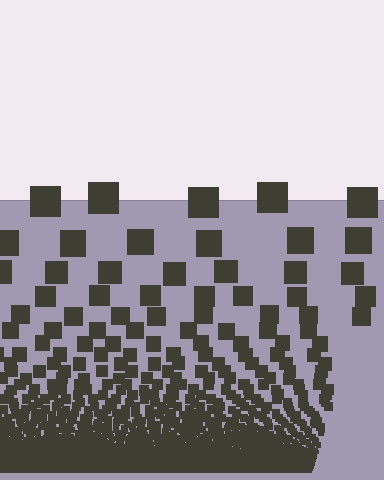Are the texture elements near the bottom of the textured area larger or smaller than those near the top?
Smaller. The gradient is inverted — elements near the bottom are smaller and denser.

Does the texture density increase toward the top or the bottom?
Density increases toward the bottom.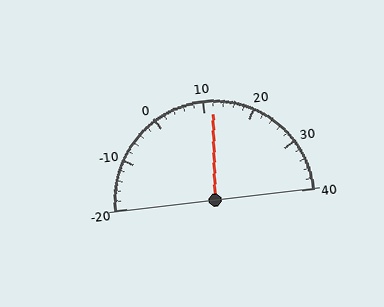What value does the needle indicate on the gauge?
The needle indicates approximately 12.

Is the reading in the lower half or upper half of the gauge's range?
The reading is in the upper half of the range (-20 to 40).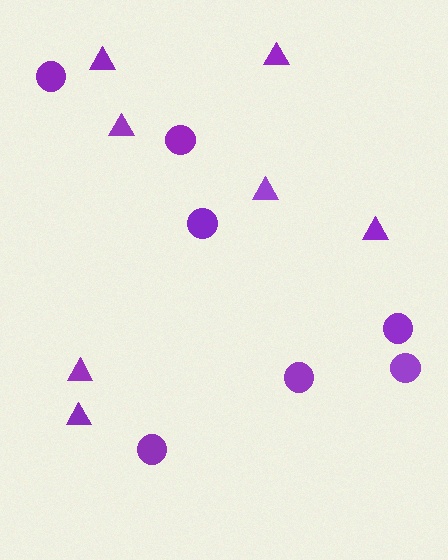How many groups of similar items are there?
There are 2 groups: one group of triangles (7) and one group of circles (7).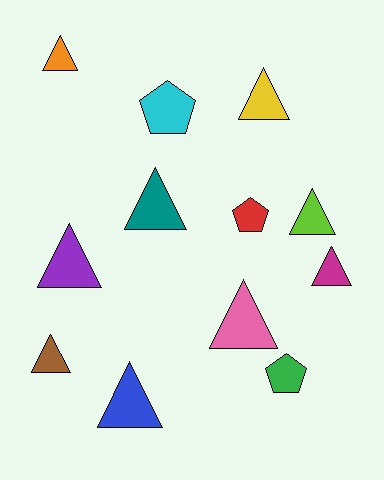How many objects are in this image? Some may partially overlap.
There are 12 objects.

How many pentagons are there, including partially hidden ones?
There are 3 pentagons.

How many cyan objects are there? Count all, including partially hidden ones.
There is 1 cyan object.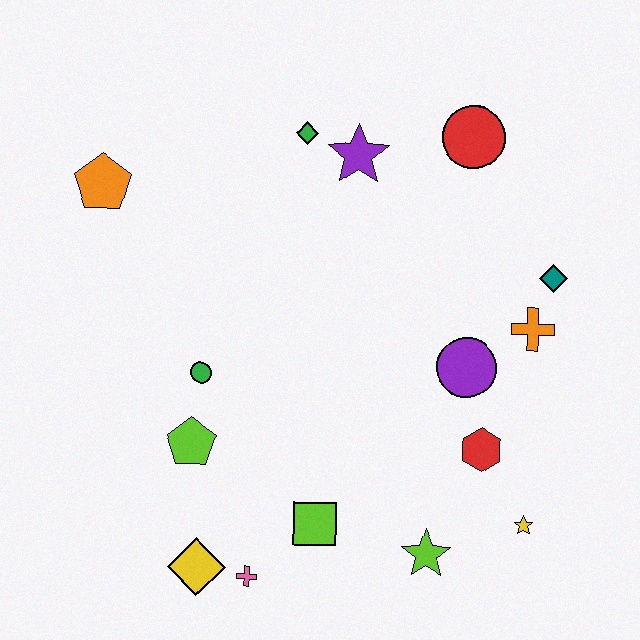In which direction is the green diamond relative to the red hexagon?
The green diamond is above the red hexagon.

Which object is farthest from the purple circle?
The orange pentagon is farthest from the purple circle.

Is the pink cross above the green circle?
No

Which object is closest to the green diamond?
The purple star is closest to the green diamond.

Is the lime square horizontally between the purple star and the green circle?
Yes